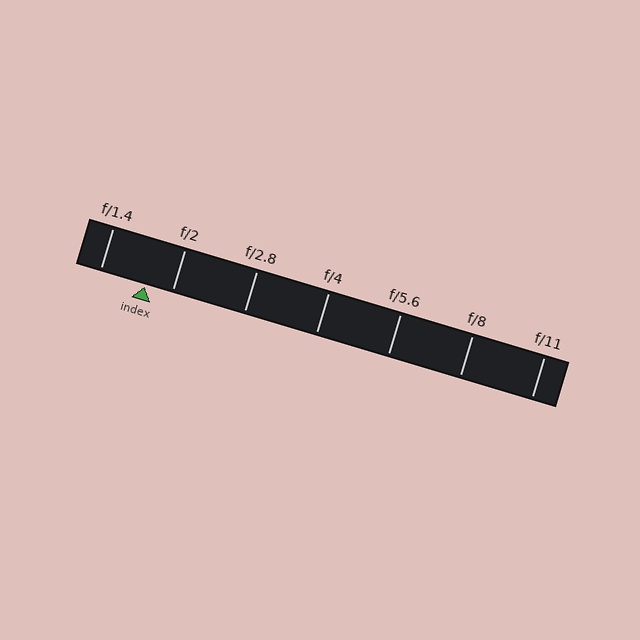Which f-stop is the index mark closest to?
The index mark is closest to f/2.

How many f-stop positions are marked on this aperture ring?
There are 7 f-stop positions marked.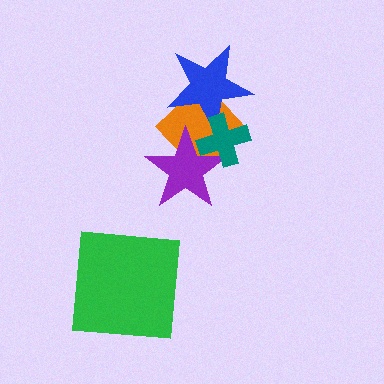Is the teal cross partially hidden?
No, no other shape covers it.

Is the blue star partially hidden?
Yes, it is partially covered by another shape.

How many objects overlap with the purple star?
2 objects overlap with the purple star.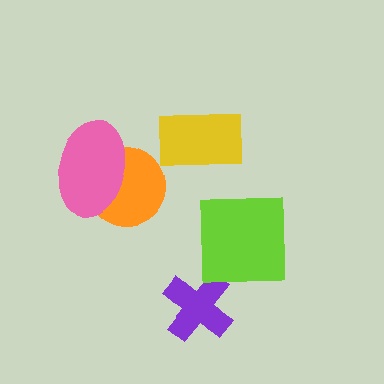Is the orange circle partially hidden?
Yes, it is partially covered by another shape.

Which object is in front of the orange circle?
The pink ellipse is in front of the orange circle.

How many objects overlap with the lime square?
0 objects overlap with the lime square.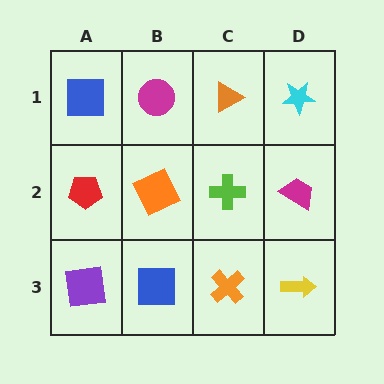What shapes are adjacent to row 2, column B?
A magenta circle (row 1, column B), a blue square (row 3, column B), a red pentagon (row 2, column A), a lime cross (row 2, column C).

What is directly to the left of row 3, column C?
A blue square.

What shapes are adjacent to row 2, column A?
A blue square (row 1, column A), a purple square (row 3, column A), an orange square (row 2, column B).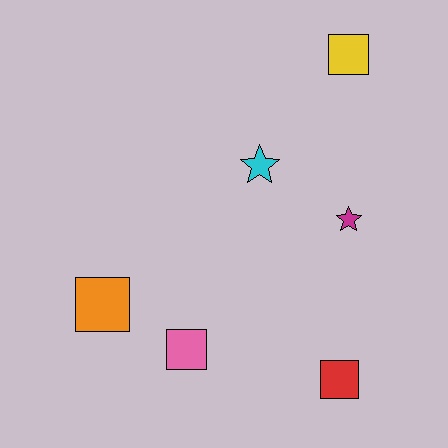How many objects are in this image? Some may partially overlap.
There are 6 objects.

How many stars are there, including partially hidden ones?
There are 2 stars.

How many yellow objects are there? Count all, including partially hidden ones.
There is 1 yellow object.